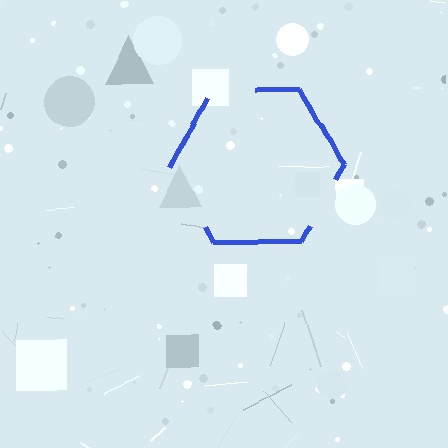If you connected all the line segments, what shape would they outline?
They would outline a hexagon.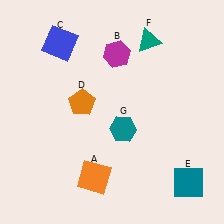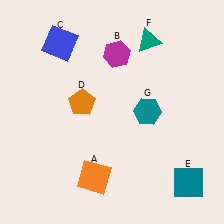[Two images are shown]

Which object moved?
The teal hexagon (G) moved right.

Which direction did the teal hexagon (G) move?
The teal hexagon (G) moved right.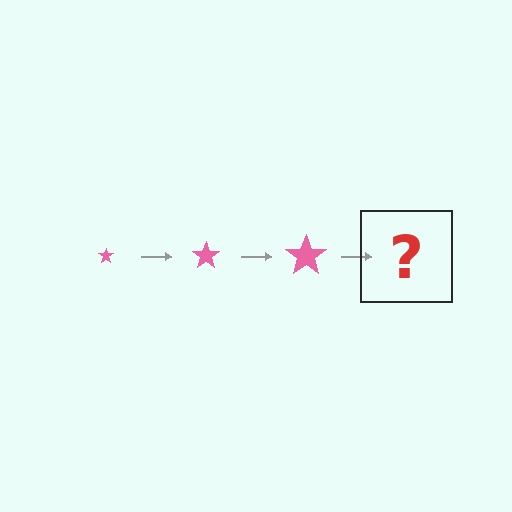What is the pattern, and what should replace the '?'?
The pattern is that the star gets progressively larger each step. The '?' should be a pink star, larger than the previous one.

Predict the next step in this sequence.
The next step is a pink star, larger than the previous one.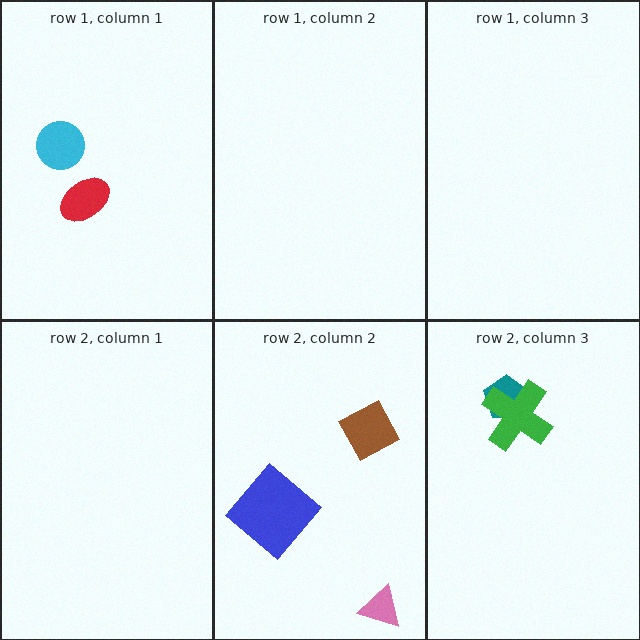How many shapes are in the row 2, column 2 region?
3.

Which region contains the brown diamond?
The row 2, column 2 region.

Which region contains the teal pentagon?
The row 2, column 3 region.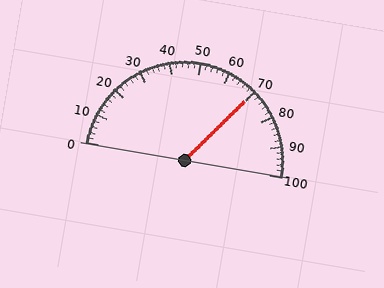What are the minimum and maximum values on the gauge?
The gauge ranges from 0 to 100.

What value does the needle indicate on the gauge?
The needle indicates approximately 70.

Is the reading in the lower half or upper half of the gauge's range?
The reading is in the upper half of the range (0 to 100).